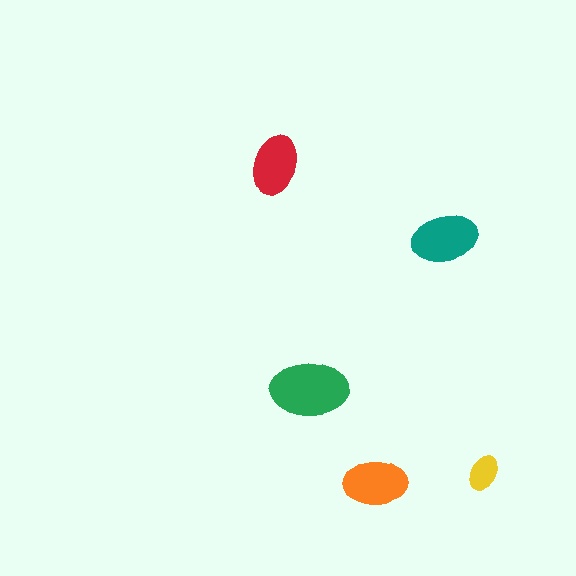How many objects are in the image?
There are 5 objects in the image.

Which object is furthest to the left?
The red ellipse is leftmost.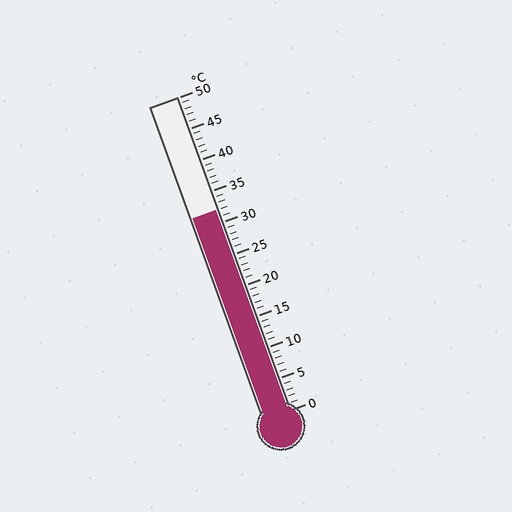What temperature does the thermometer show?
The thermometer shows approximately 32°C.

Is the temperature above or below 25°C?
The temperature is above 25°C.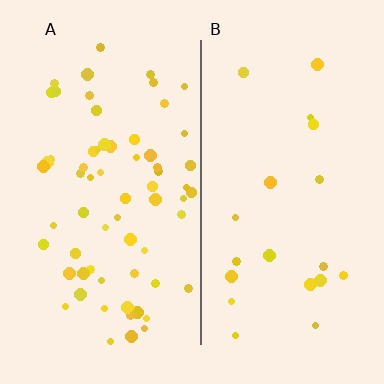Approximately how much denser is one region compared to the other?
Approximately 3.2× — region A over region B.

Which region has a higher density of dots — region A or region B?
A (the left).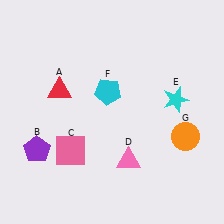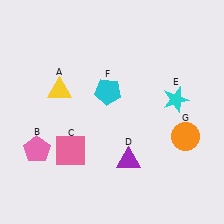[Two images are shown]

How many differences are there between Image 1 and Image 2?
There are 3 differences between the two images.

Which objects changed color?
A changed from red to yellow. B changed from purple to pink. D changed from pink to purple.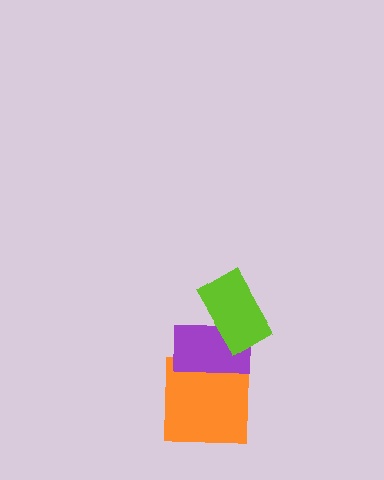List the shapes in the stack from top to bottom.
From top to bottom: the lime rectangle, the purple rectangle, the orange square.